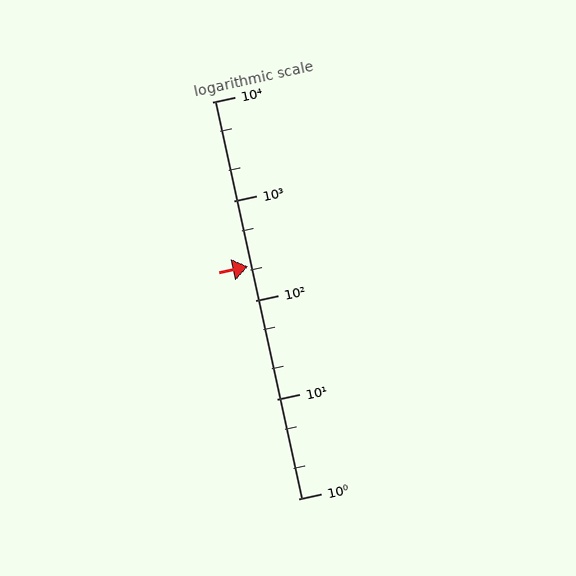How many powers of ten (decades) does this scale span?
The scale spans 4 decades, from 1 to 10000.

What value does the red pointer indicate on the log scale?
The pointer indicates approximately 220.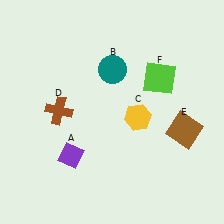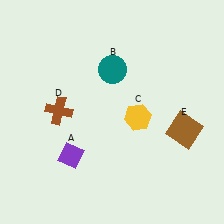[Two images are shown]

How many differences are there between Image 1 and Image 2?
There is 1 difference between the two images.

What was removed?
The lime square (F) was removed in Image 2.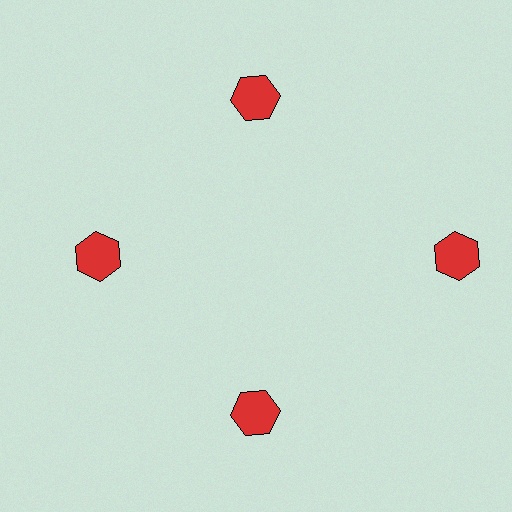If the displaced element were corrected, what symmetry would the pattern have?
It would have 4-fold rotational symmetry — the pattern would map onto itself every 90 degrees.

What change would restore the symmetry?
The symmetry would be restored by moving it inward, back onto the ring so that all 4 hexagons sit at equal angles and equal distance from the center.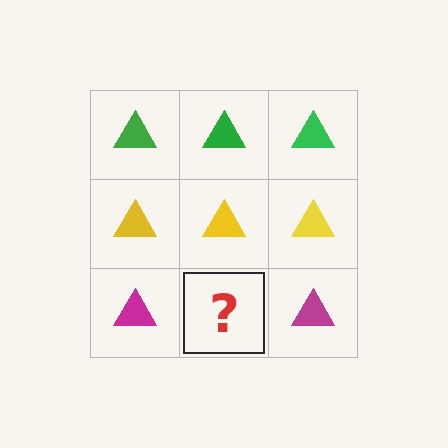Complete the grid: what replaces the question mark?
The question mark should be replaced with a magenta triangle.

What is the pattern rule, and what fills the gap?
The rule is that each row has a consistent color. The gap should be filled with a magenta triangle.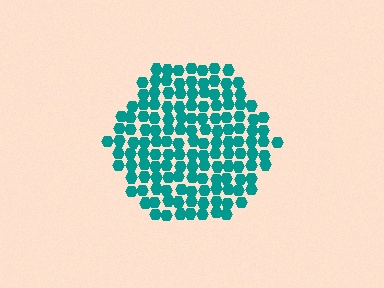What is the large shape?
The large shape is a hexagon.